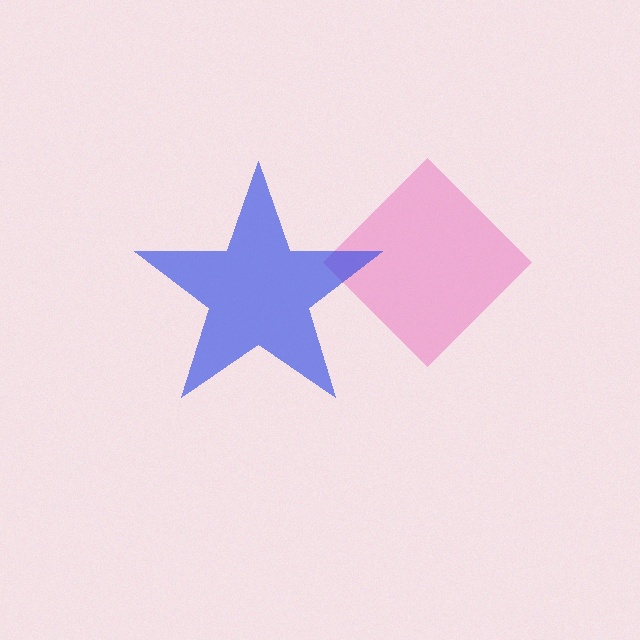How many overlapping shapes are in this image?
There are 2 overlapping shapes in the image.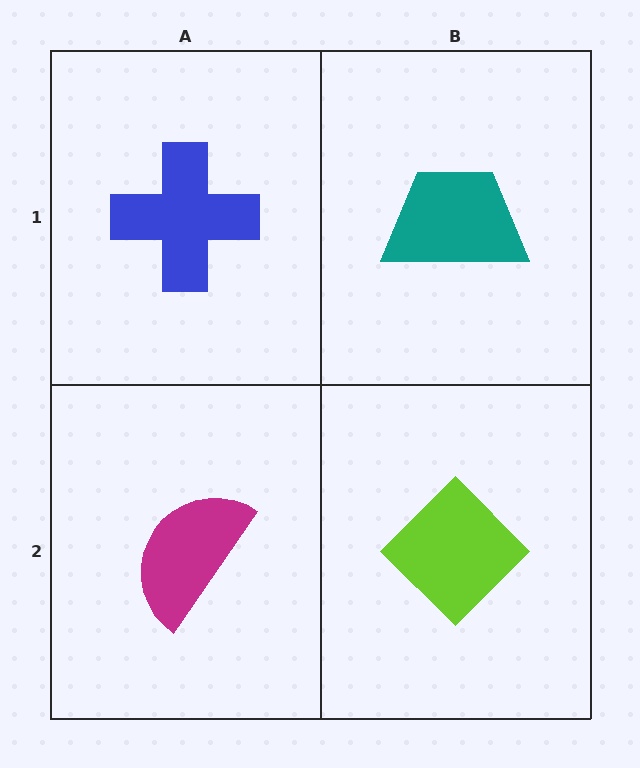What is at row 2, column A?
A magenta semicircle.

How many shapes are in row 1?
2 shapes.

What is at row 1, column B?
A teal trapezoid.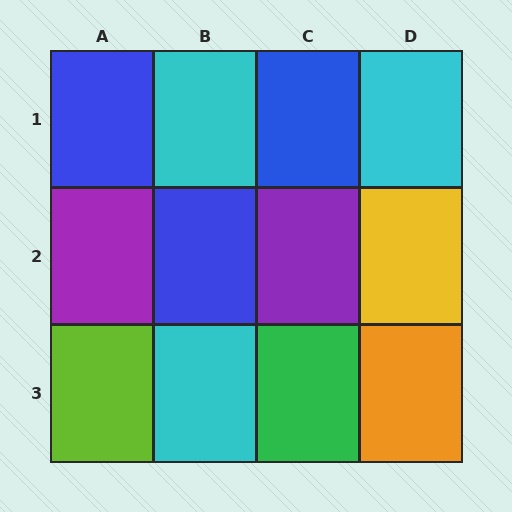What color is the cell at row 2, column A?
Purple.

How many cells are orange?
1 cell is orange.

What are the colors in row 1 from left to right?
Blue, cyan, blue, cyan.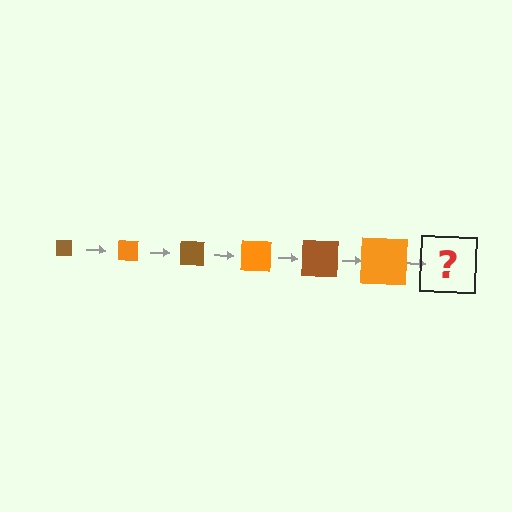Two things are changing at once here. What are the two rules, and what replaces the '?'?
The two rules are that the square grows larger each step and the color cycles through brown and orange. The '?' should be a brown square, larger than the previous one.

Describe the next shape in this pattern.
It should be a brown square, larger than the previous one.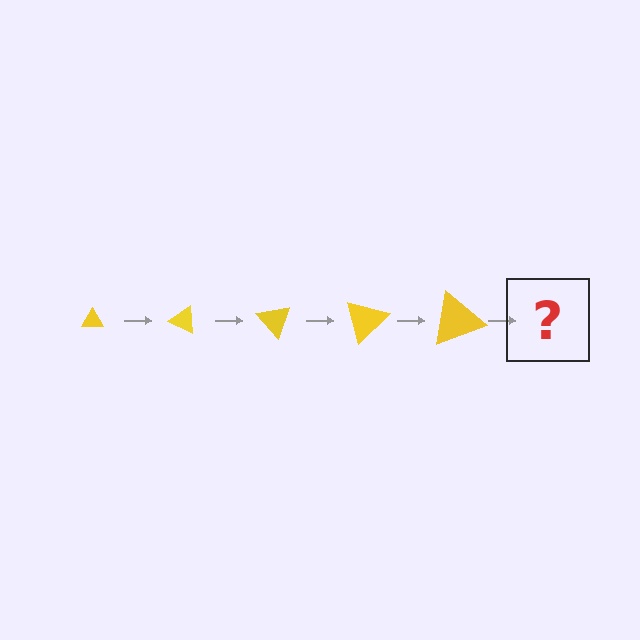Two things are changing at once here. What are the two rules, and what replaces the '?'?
The two rules are that the triangle grows larger each step and it rotates 25 degrees each step. The '?' should be a triangle, larger than the previous one and rotated 125 degrees from the start.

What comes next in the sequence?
The next element should be a triangle, larger than the previous one and rotated 125 degrees from the start.